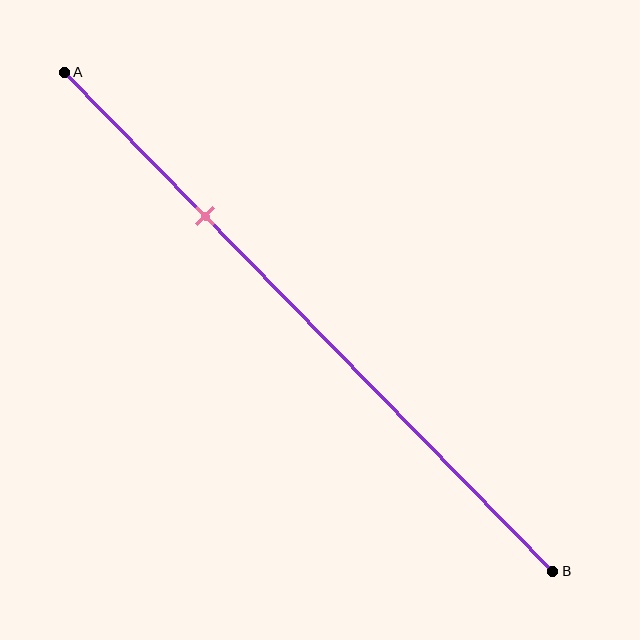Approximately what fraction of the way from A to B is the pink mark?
The pink mark is approximately 30% of the way from A to B.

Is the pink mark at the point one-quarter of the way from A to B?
No, the mark is at about 30% from A, not at the 25% one-quarter point.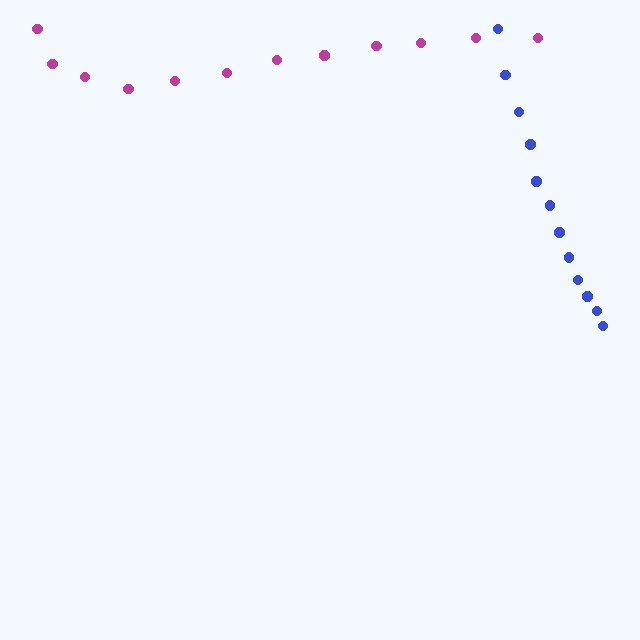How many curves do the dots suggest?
There are 2 distinct paths.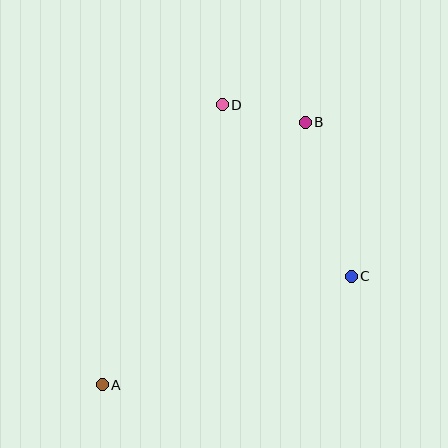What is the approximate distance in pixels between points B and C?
The distance between B and C is approximately 160 pixels.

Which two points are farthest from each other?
Points A and B are farthest from each other.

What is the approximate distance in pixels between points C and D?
The distance between C and D is approximately 215 pixels.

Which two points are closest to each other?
Points B and D are closest to each other.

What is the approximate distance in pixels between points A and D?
The distance between A and D is approximately 305 pixels.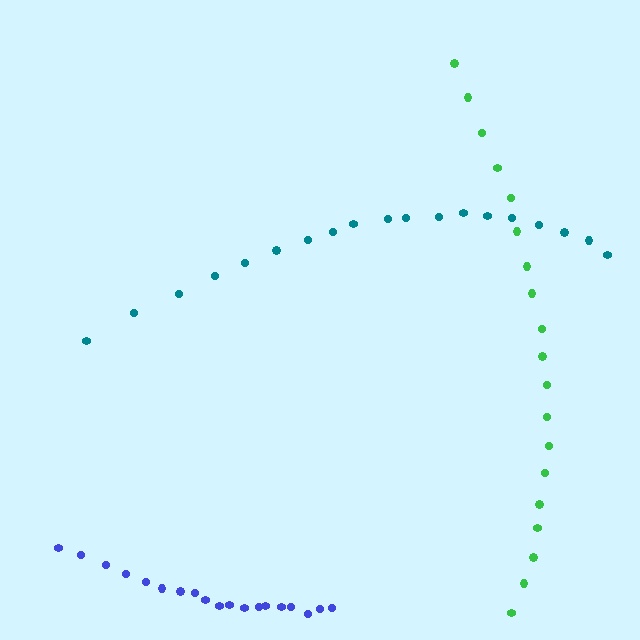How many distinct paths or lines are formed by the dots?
There are 3 distinct paths.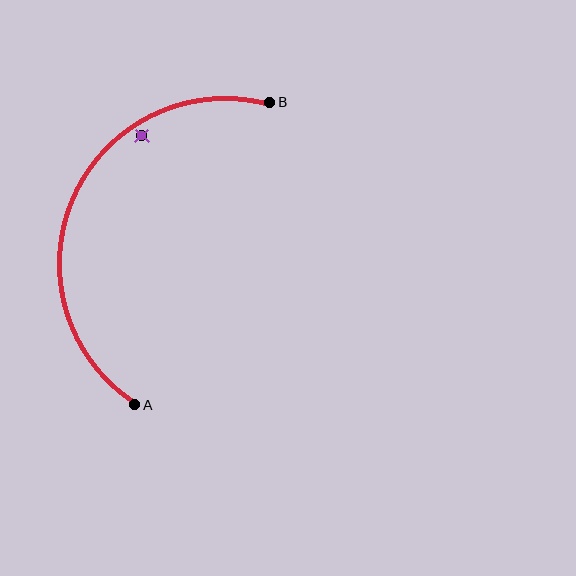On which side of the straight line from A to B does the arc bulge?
The arc bulges to the left of the straight line connecting A and B.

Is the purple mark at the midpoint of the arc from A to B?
No — the purple mark does not lie on the arc at all. It sits slightly inside the curve.